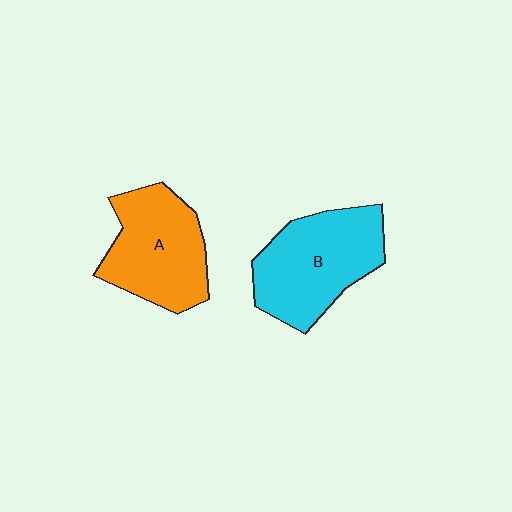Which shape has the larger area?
Shape B (cyan).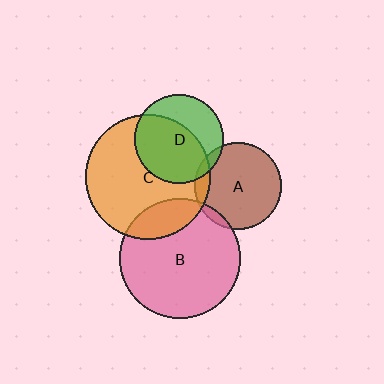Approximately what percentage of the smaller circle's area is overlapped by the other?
Approximately 5%.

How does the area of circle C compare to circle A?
Approximately 2.1 times.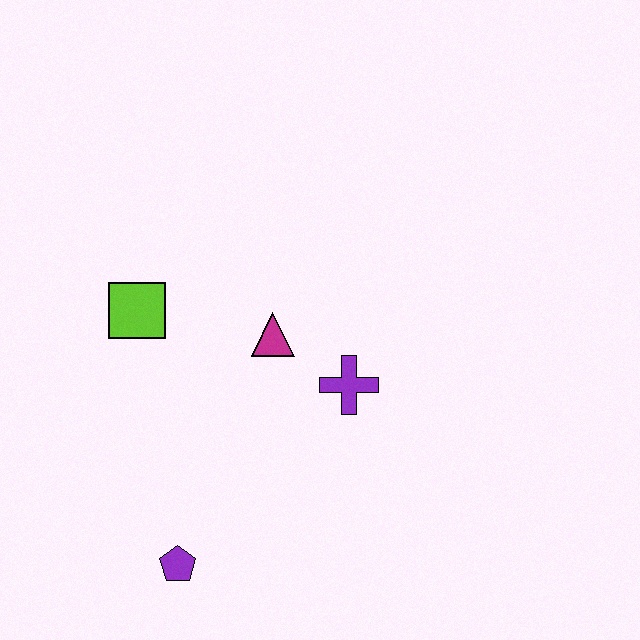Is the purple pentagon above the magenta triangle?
No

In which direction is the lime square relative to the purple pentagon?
The lime square is above the purple pentagon.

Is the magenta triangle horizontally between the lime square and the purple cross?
Yes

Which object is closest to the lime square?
The magenta triangle is closest to the lime square.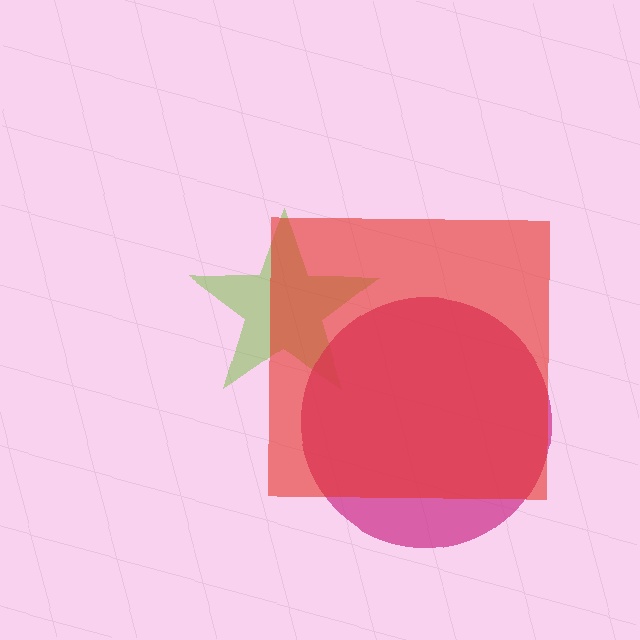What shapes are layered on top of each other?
The layered shapes are: a lime star, a magenta circle, a red square.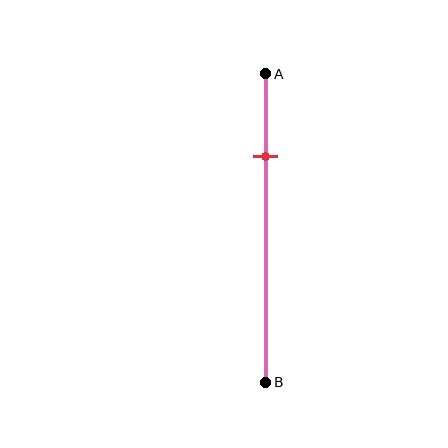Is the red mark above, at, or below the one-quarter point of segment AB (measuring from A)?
The red mark is approximately at the one-quarter point of segment AB.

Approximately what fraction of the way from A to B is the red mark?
The red mark is approximately 25% of the way from A to B.